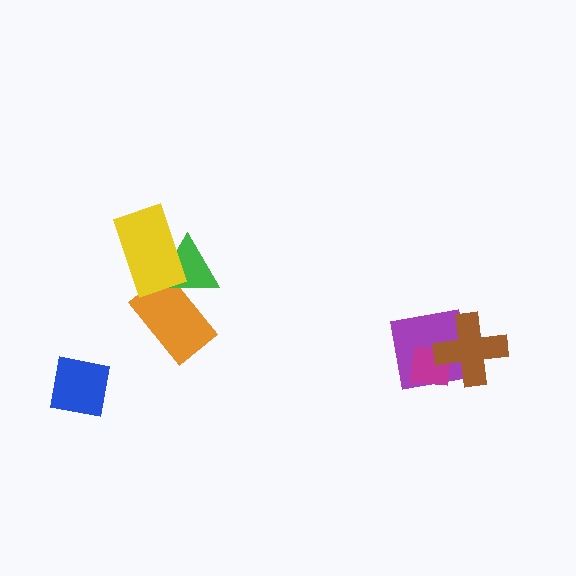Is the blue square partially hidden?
No, no other shape covers it.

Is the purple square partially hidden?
Yes, it is partially covered by another shape.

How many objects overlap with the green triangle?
2 objects overlap with the green triangle.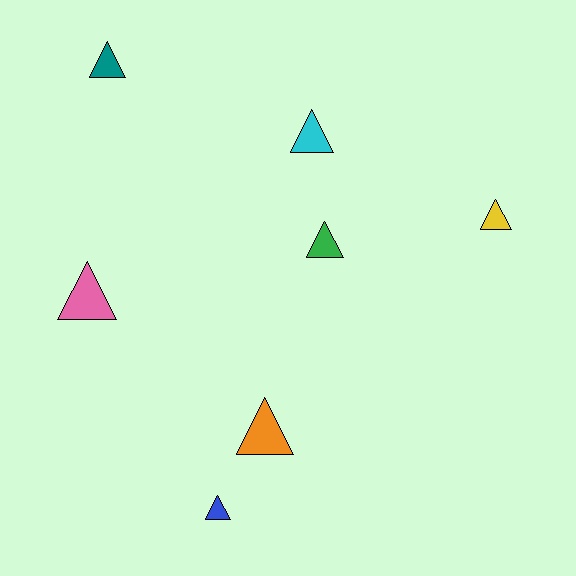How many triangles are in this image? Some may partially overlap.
There are 7 triangles.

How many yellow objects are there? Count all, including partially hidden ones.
There is 1 yellow object.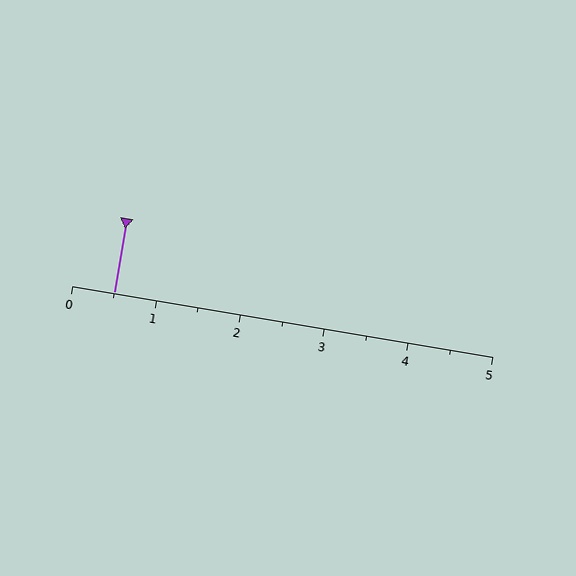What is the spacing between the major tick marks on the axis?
The major ticks are spaced 1 apart.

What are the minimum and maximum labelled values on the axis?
The axis runs from 0 to 5.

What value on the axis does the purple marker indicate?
The marker indicates approximately 0.5.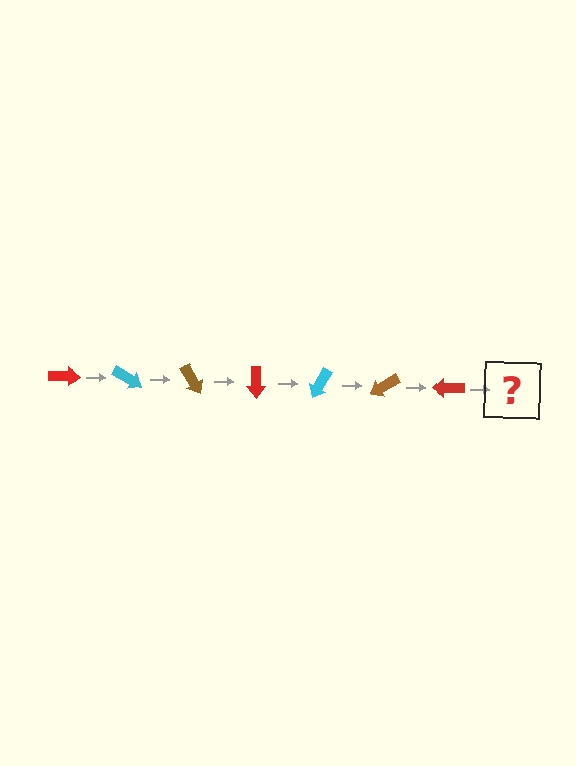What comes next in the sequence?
The next element should be a cyan arrow, rotated 210 degrees from the start.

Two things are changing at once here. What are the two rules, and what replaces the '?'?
The two rules are that it rotates 30 degrees each step and the color cycles through red, cyan, and brown. The '?' should be a cyan arrow, rotated 210 degrees from the start.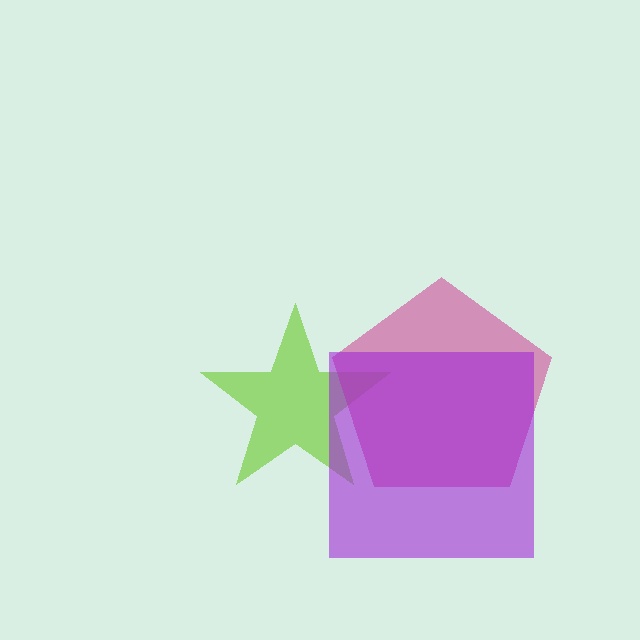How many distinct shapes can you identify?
There are 3 distinct shapes: a lime star, a magenta pentagon, a purple square.